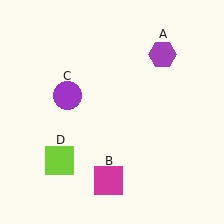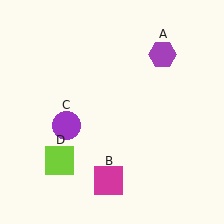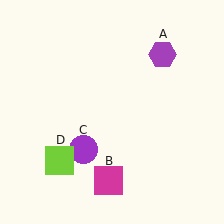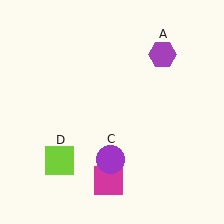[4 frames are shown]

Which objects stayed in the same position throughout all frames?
Purple hexagon (object A) and magenta square (object B) and lime square (object D) remained stationary.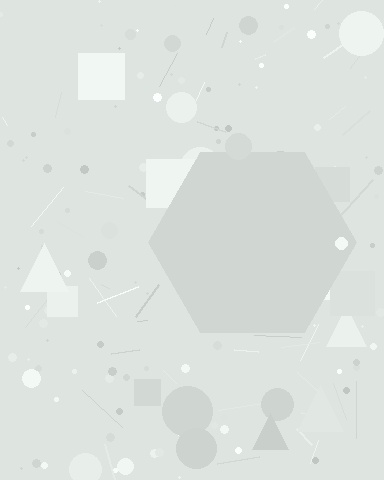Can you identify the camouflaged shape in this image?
The camouflaged shape is a hexagon.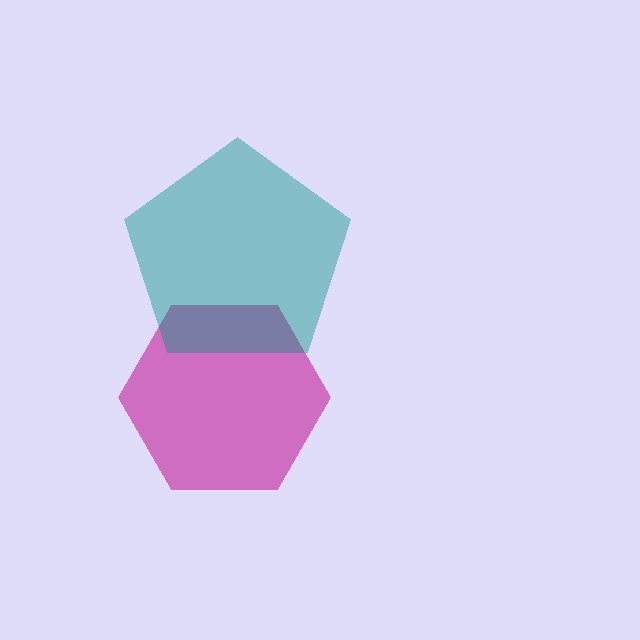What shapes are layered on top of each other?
The layered shapes are: a magenta hexagon, a teal pentagon.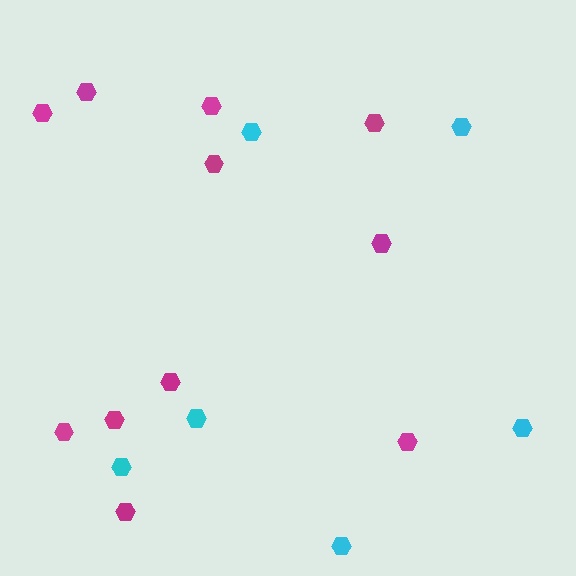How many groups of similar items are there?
There are 2 groups: one group of cyan hexagons (6) and one group of magenta hexagons (11).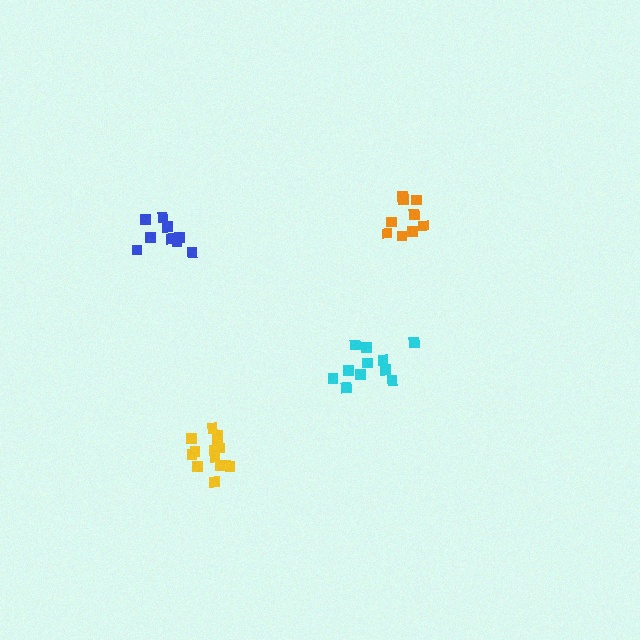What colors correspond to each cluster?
The clusters are colored: orange, blue, yellow, cyan.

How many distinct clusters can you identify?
There are 4 distinct clusters.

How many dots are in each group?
Group 1: 10 dots, Group 2: 9 dots, Group 3: 14 dots, Group 4: 11 dots (44 total).